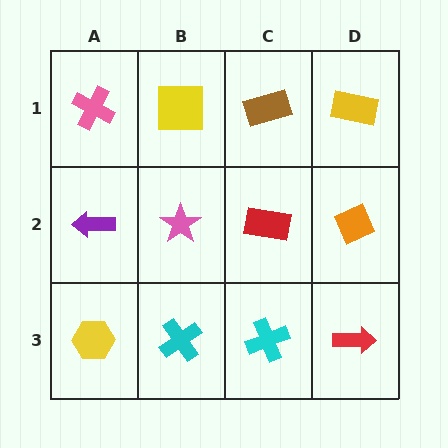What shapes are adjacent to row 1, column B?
A pink star (row 2, column B), a pink cross (row 1, column A), a brown rectangle (row 1, column C).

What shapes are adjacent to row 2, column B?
A yellow square (row 1, column B), a cyan cross (row 3, column B), a purple arrow (row 2, column A), a red rectangle (row 2, column C).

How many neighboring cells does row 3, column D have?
2.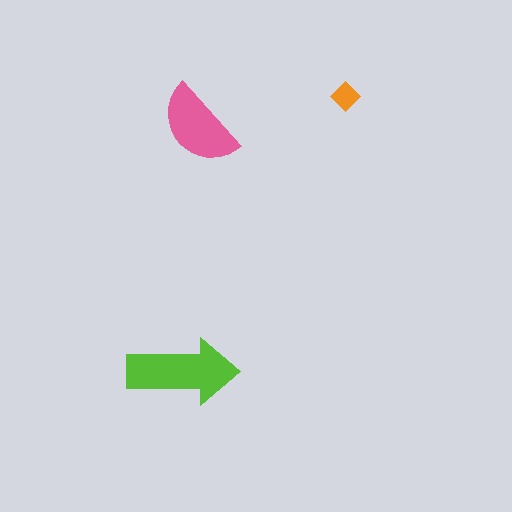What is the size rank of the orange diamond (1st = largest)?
3rd.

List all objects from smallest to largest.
The orange diamond, the pink semicircle, the lime arrow.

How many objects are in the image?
There are 3 objects in the image.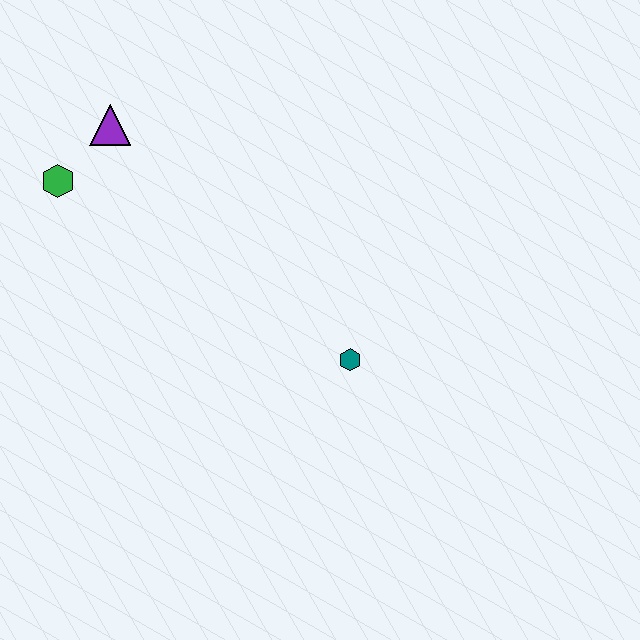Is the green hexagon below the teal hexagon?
No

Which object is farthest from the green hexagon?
The teal hexagon is farthest from the green hexagon.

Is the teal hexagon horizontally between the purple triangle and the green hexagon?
No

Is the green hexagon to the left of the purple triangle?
Yes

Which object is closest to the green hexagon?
The purple triangle is closest to the green hexagon.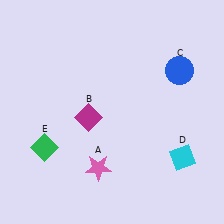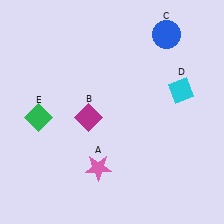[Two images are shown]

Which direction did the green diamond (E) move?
The green diamond (E) moved up.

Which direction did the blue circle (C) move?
The blue circle (C) moved up.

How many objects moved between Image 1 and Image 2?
3 objects moved between the two images.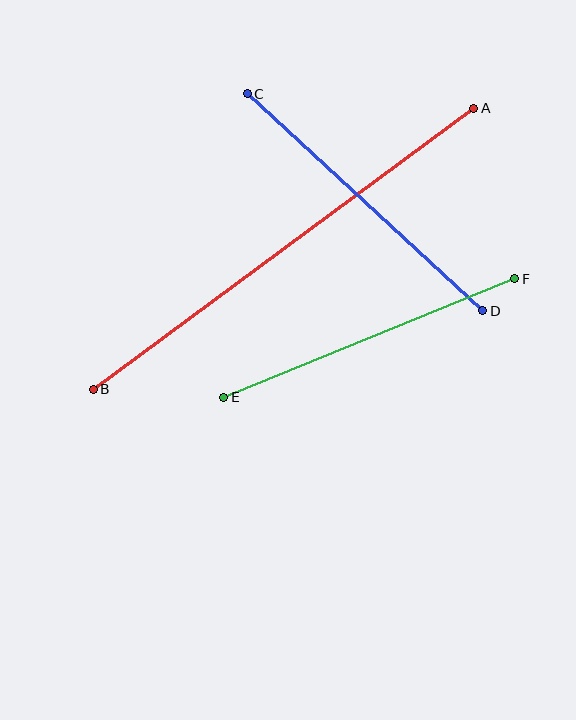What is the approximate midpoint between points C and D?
The midpoint is at approximately (365, 202) pixels.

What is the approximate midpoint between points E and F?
The midpoint is at approximately (369, 338) pixels.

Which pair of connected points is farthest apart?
Points A and B are farthest apart.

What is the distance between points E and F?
The distance is approximately 314 pixels.